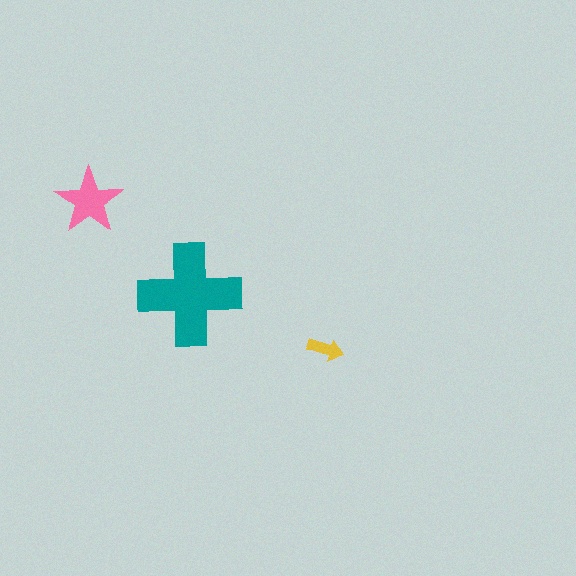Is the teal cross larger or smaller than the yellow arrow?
Larger.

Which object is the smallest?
The yellow arrow.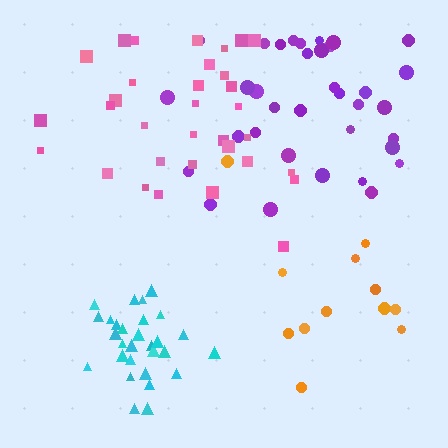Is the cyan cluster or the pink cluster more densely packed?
Cyan.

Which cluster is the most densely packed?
Cyan.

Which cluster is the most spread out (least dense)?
Orange.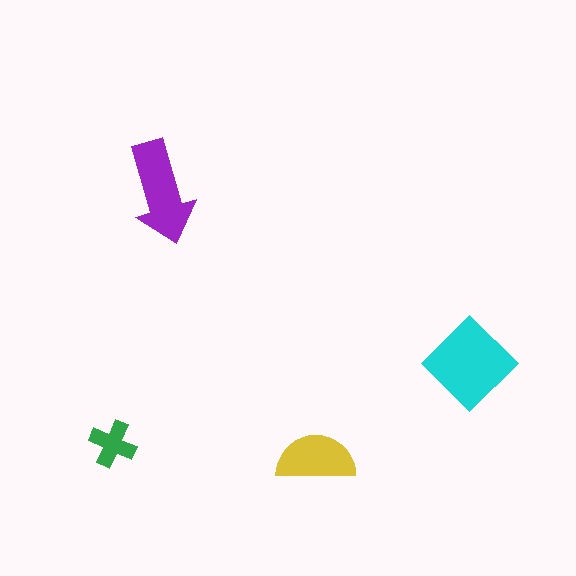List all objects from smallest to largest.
The green cross, the yellow semicircle, the purple arrow, the cyan diamond.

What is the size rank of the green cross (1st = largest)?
4th.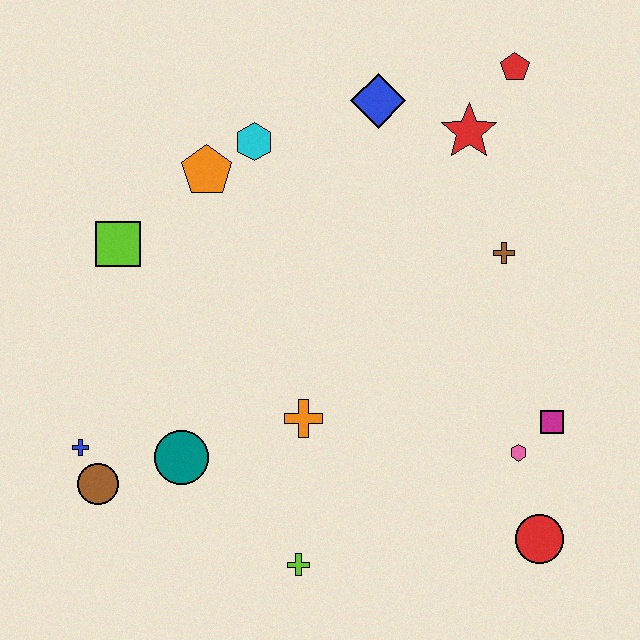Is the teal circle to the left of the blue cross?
No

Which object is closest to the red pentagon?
The red star is closest to the red pentagon.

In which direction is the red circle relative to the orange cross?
The red circle is to the right of the orange cross.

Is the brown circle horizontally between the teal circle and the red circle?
No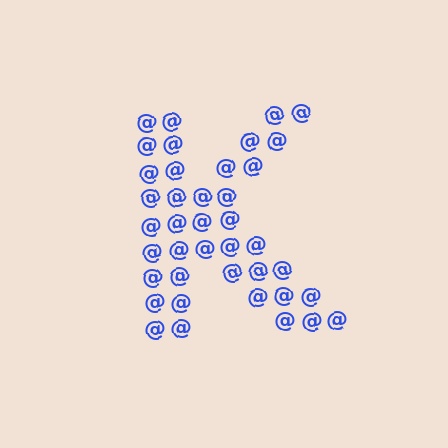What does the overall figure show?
The overall figure shows the letter K.